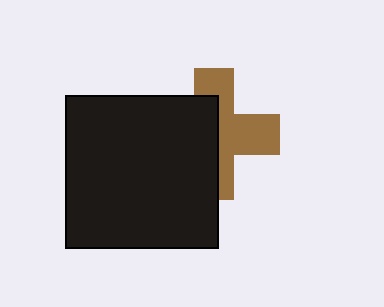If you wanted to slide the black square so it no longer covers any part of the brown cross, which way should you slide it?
Slide it left — that is the most direct way to separate the two shapes.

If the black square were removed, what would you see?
You would see the complete brown cross.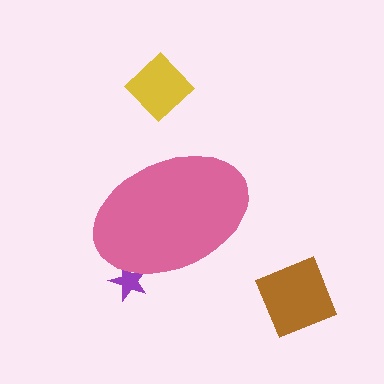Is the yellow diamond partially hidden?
No, the yellow diamond is fully visible.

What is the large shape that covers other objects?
A pink ellipse.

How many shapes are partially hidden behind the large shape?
1 shape is partially hidden.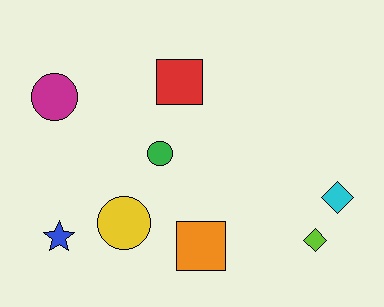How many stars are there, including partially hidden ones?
There is 1 star.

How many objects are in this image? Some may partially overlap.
There are 8 objects.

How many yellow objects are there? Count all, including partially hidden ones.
There is 1 yellow object.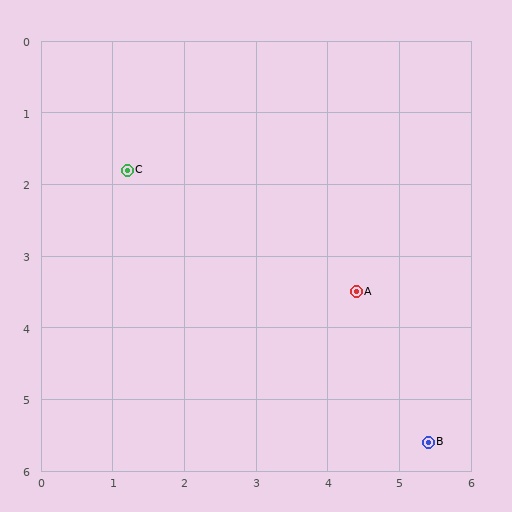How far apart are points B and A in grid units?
Points B and A are about 2.3 grid units apart.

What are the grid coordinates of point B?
Point B is at approximately (5.4, 5.6).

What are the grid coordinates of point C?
Point C is at approximately (1.2, 1.8).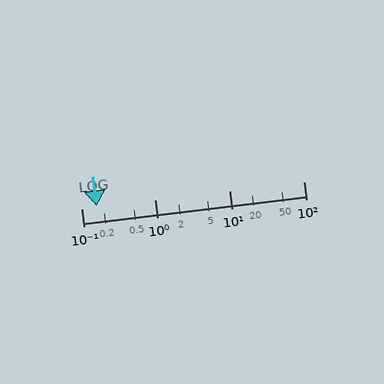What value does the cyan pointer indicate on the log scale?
The pointer indicates approximately 0.16.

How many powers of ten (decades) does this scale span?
The scale spans 3 decades, from 0.1 to 100.